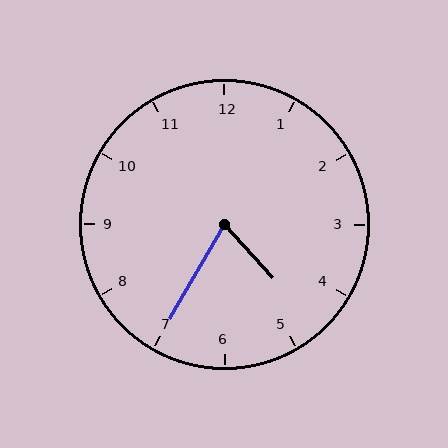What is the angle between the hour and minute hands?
Approximately 72 degrees.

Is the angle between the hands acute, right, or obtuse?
It is acute.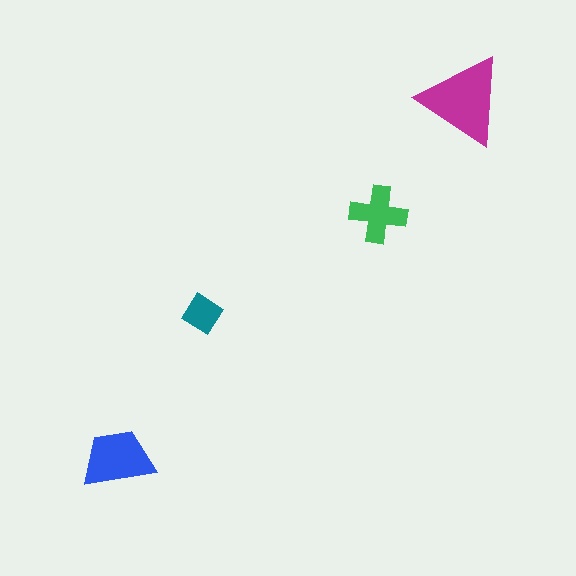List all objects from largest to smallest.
The magenta triangle, the blue trapezoid, the green cross, the teal diamond.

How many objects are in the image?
There are 4 objects in the image.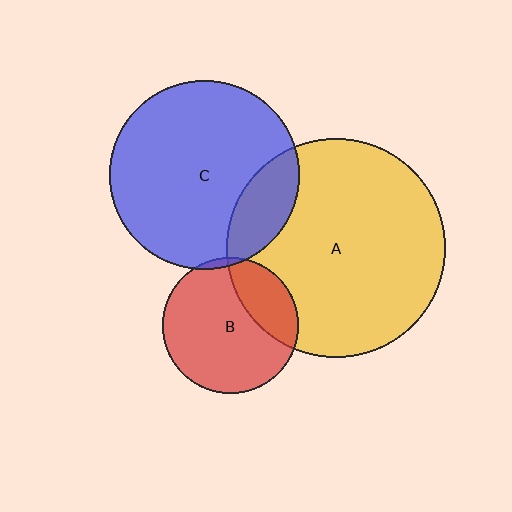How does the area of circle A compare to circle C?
Approximately 1.3 times.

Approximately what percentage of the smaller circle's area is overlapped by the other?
Approximately 20%.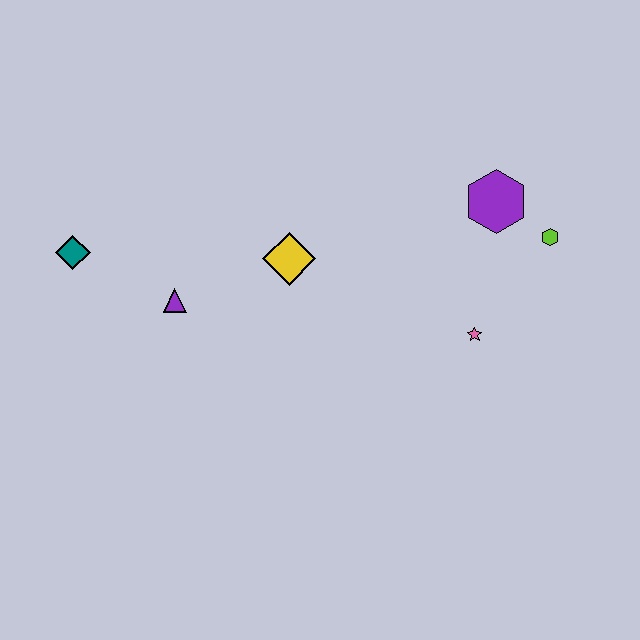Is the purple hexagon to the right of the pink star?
Yes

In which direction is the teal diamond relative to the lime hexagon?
The teal diamond is to the left of the lime hexagon.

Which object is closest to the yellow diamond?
The purple triangle is closest to the yellow diamond.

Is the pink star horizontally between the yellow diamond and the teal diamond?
No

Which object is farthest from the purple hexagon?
The teal diamond is farthest from the purple hexagon.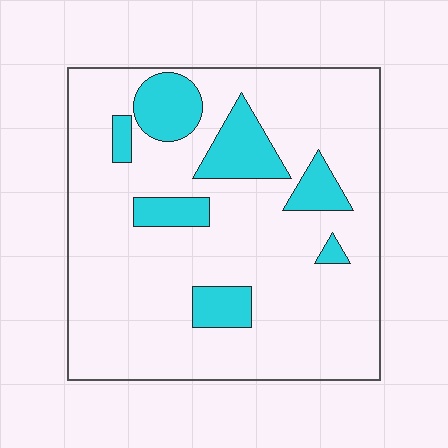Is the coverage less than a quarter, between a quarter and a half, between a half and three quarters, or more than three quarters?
Less than a quarter.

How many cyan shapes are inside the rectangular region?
7.